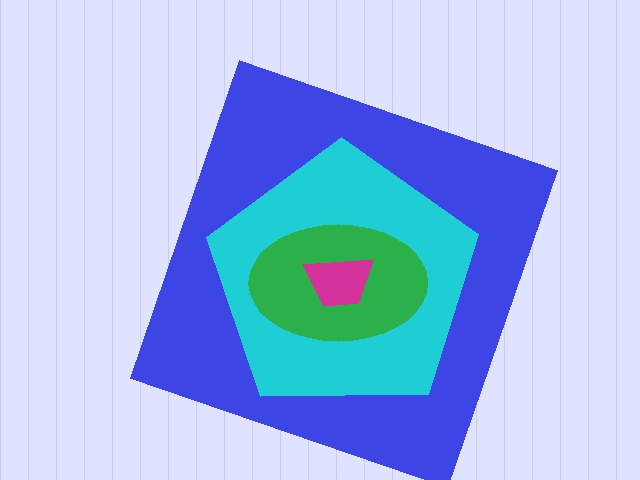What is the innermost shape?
The magenta trapezoid.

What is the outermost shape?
The blue square.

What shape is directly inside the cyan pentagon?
The green ellipse.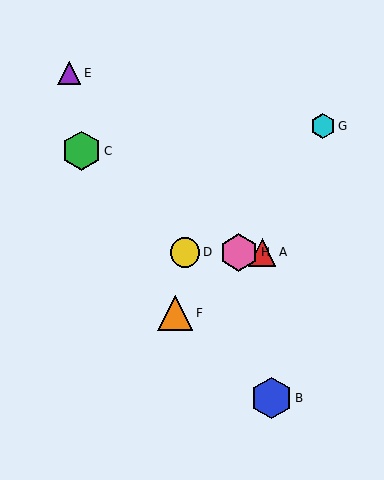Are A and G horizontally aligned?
No, A is at y≈252 and G is at y≈126.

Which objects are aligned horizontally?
Objects A, D, H are aligned horizontally.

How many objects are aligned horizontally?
3 objects (A, D, H) are aligned horizontally.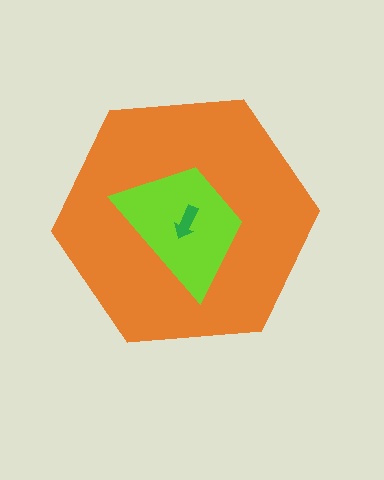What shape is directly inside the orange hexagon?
The lime trapezoid.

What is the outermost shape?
The orange hexagon.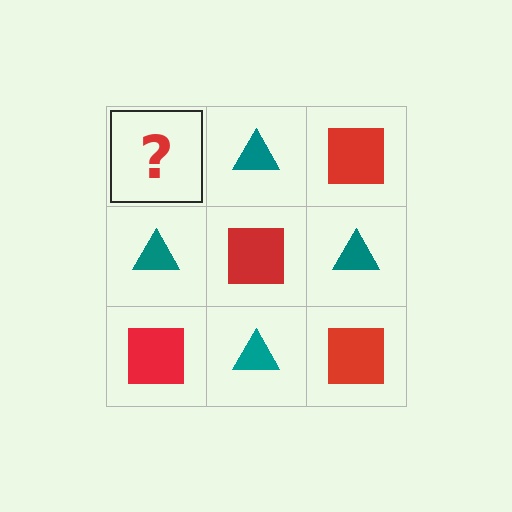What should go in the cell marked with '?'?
The missing cell should contain a red square.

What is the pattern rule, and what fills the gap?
The rule is that it alternates red square and teal triangle in a checkerboard pattern. The gap should be filled with a red square.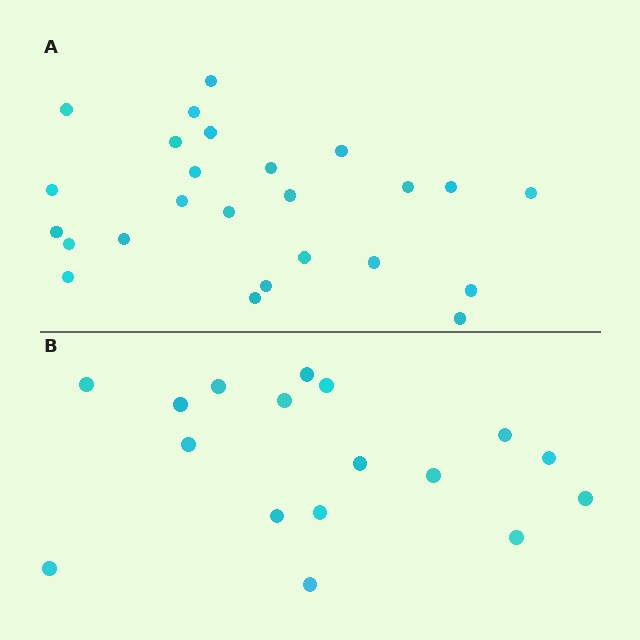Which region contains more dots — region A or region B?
Region A (the top region) has more dots.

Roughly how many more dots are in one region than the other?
Region A has roughly 8 or so more dots than region B.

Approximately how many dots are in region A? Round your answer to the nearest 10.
About 20 dots. (The exact count is 25, which rounds to 20.)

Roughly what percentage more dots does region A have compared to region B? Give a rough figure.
About 45% more.